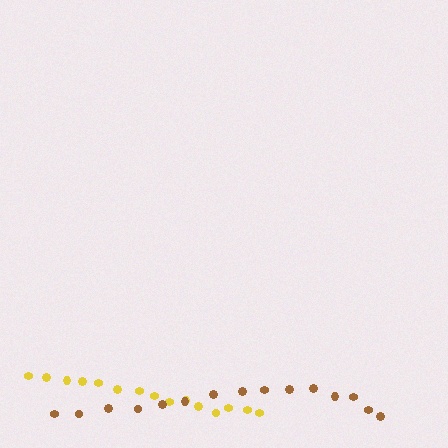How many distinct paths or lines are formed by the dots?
There are 2 distinct paths.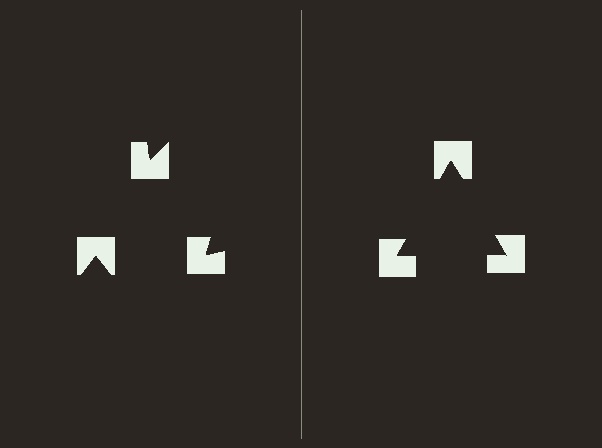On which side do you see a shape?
An illusory triangle appears on the right side. On the left side the wedge cuts are rotated, so no coherent shape forms.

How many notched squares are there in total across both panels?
6 — 3 on each side.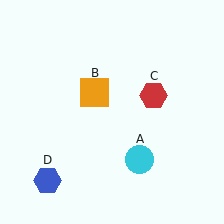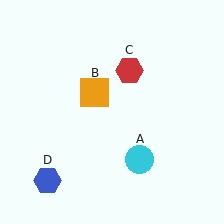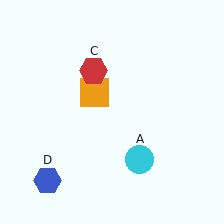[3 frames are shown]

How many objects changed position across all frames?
1 object changed position: red hexagon (object C).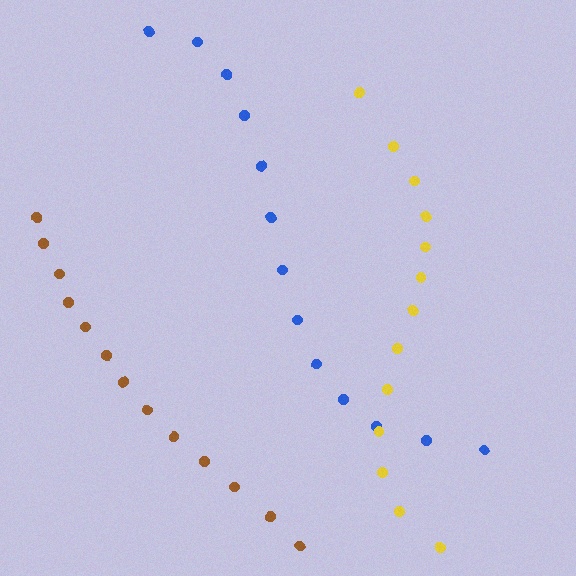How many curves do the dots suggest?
There are 3 distinct paths.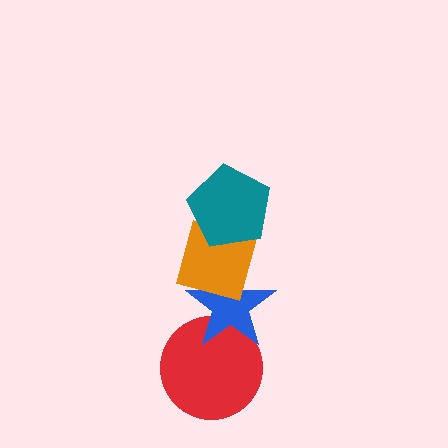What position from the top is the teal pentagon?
The teal pentagon is 1st from the top.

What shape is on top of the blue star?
The orange diamond is on top of the blue star.